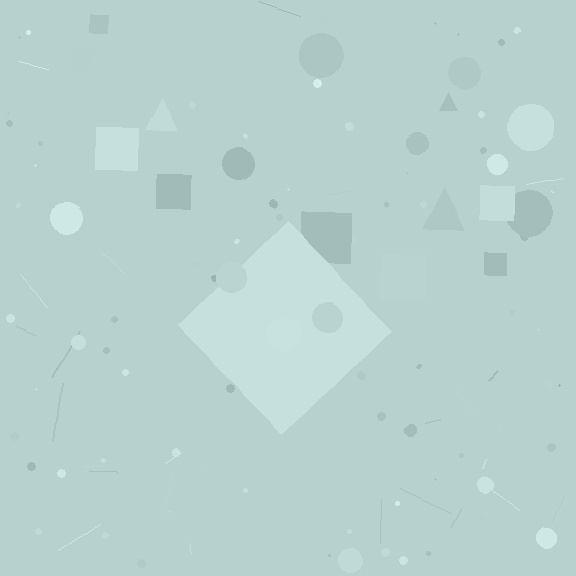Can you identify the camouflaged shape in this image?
The camouflaged shape is a diamond.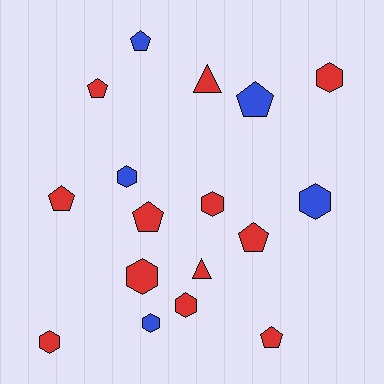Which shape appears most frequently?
Hexagon, with 8 objects.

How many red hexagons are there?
There are 5 red hexagons.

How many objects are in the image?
There are 17 objects.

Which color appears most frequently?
Red, with 12 objects.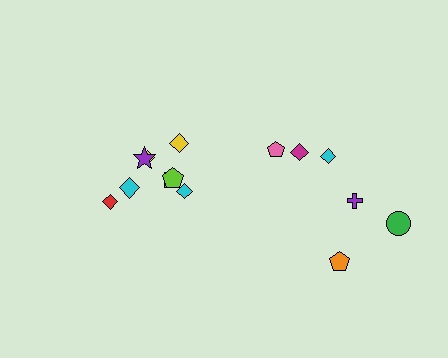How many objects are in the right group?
There are 6 objects.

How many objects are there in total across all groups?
There are 14 objects.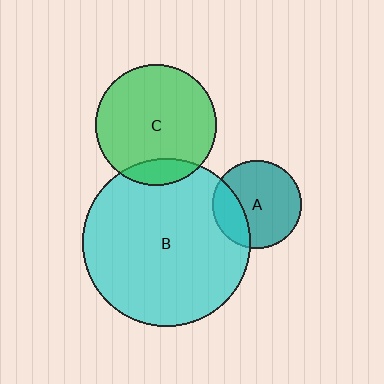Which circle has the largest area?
Circle B (cyan).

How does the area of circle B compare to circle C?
Approximately 1.9 times.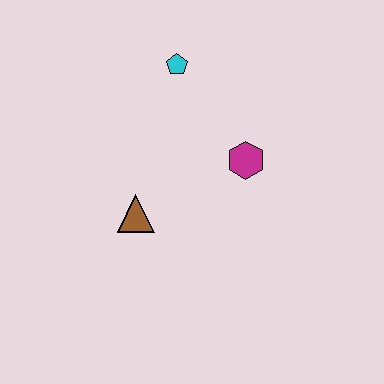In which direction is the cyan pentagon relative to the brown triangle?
The cyan pentagon is above the brown triangle.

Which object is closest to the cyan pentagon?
The magenta hexagon is closest to the cyan pentagon.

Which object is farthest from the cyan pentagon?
The brown triangle is farthest from the cyan pentagon.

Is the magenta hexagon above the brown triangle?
Yes